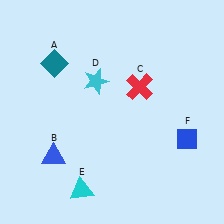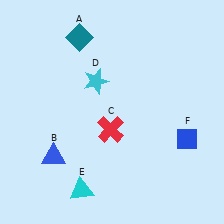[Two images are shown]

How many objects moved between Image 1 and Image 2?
2 objects moved between the two images.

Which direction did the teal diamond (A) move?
The teal diamond (A) moved up.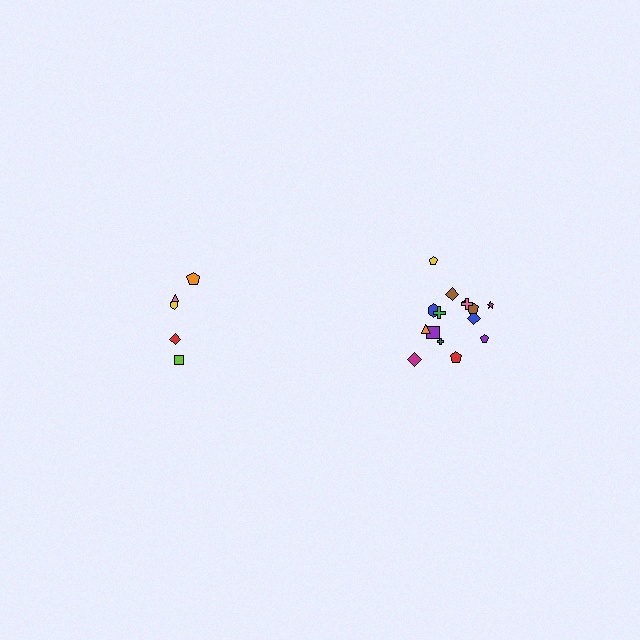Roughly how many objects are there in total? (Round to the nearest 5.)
Roughly 20 objects in total.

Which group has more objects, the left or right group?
The right group.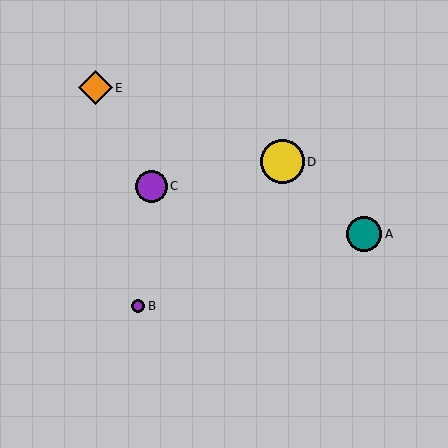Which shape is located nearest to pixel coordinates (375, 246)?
The teal circle (labeled A) at (364, 234) is nearest to that location.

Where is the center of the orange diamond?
The center of the orange diamond is at (95, 88).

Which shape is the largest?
The yellow circle (labeled D) is the largest.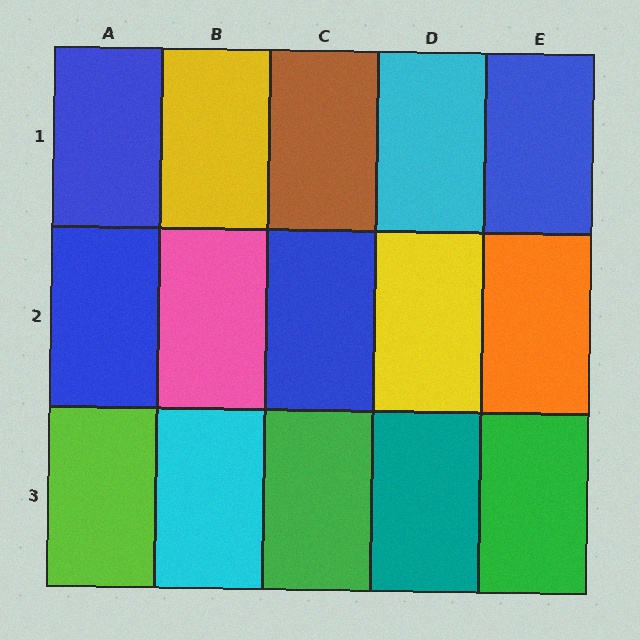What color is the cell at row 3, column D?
Teal.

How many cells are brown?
1 cell is brown.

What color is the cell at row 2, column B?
Pink.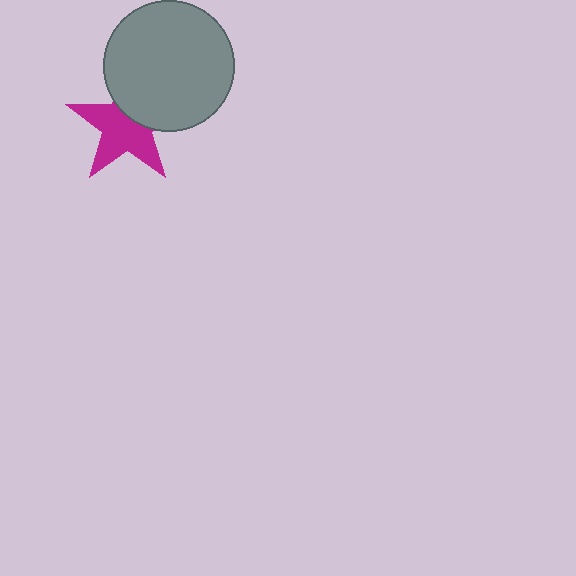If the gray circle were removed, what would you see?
You would see the complete magenta star.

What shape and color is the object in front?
The object in front is a gray circle.